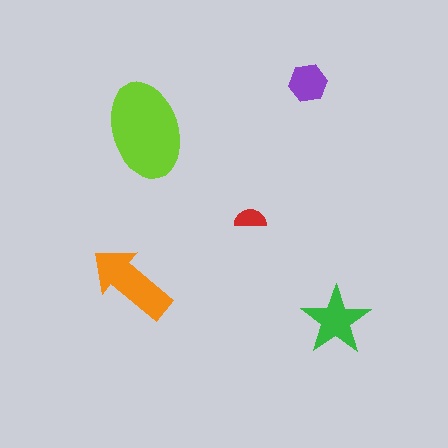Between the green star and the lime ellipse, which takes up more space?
The lime ellipse.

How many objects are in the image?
There are 5 objects in the image.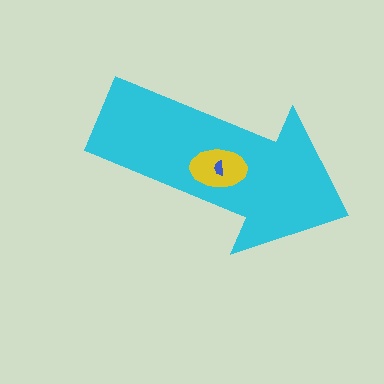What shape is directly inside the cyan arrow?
The yellow ellipse.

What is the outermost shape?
The cyan arrow.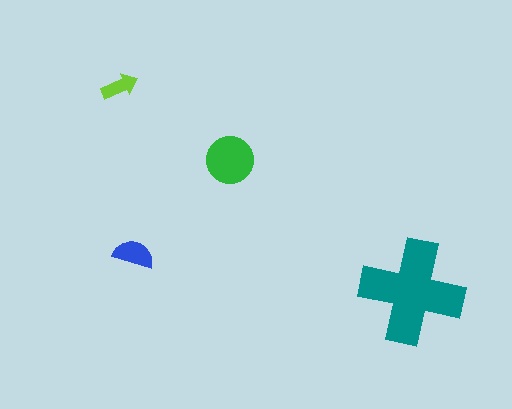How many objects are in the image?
There are 4 objects in the image.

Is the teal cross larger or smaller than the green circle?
Larger.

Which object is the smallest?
The lime arrow.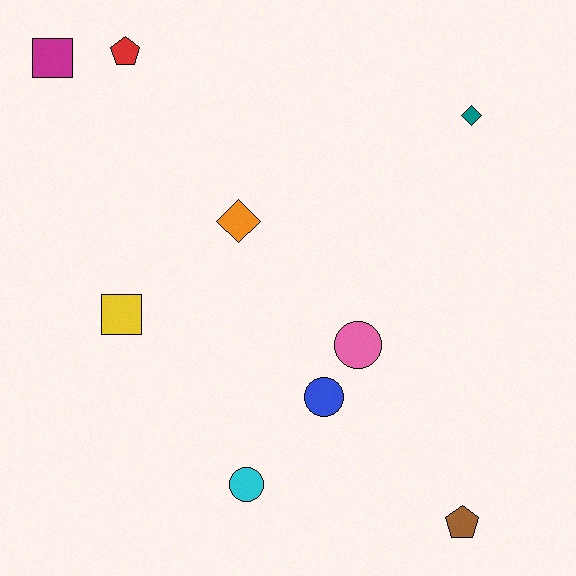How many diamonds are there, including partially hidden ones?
There are 2 diamonds.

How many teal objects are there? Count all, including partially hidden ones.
There is 1 teal object.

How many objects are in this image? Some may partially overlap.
There are 9 objects.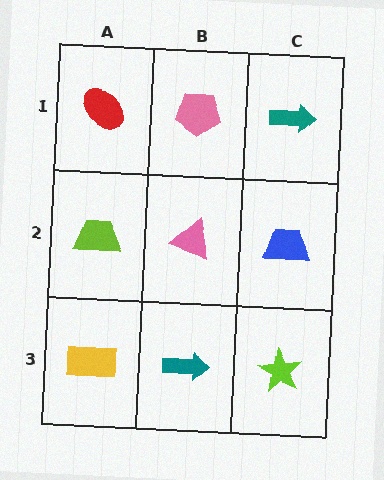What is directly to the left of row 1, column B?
A red ellipse.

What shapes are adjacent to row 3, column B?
A pink triangle (row 2, column B), a yellow rectangle (row 3, column A), a lime star (row 3, column C).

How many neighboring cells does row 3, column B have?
3.